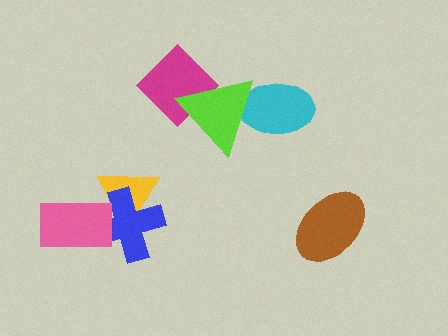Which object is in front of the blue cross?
The pink rectangle is in front of the blue cross.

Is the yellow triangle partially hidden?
Yes, it is partially covered by another shape.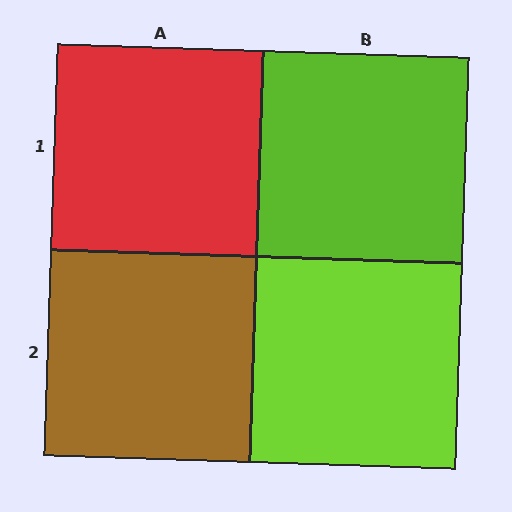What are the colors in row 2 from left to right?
Brown, lime.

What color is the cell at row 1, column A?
Red.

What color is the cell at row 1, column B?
Lime.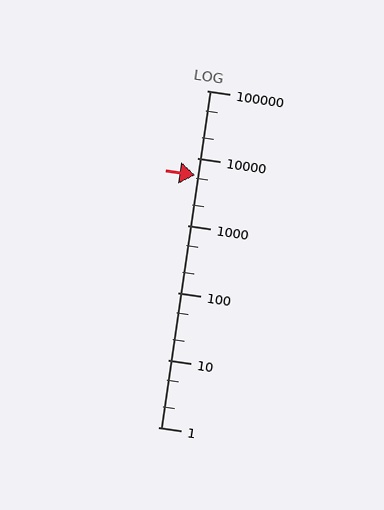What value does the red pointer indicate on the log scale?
The pointer indicates approximately 5500.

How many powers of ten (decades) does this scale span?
The scale spans 5 decades, from 1 to 100000.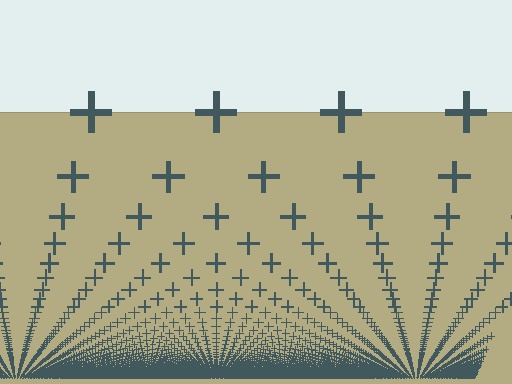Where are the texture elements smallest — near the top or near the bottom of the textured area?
Near the bottom.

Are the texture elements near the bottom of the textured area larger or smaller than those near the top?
Smaller. The gradient is inverted — elements near the bottom are smaller and denser.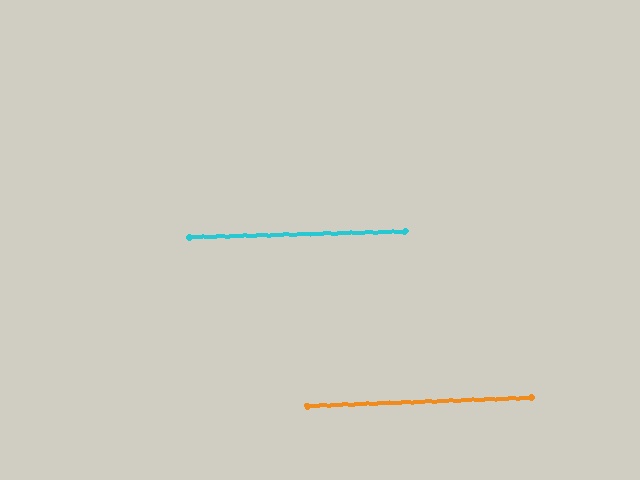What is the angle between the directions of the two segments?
Approximately 1 degree.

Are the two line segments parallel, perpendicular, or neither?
Parallel — their directions differ by only 0.5°.